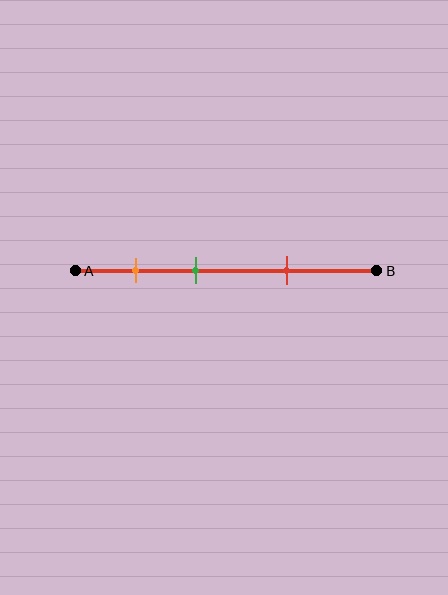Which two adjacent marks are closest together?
The orange and green marks are the closest adjacent pair.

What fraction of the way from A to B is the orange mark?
The orange mark is approximately 20% (0.2) of the way from A to B.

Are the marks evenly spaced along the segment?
Yes, the marks are approximately evenly spaced.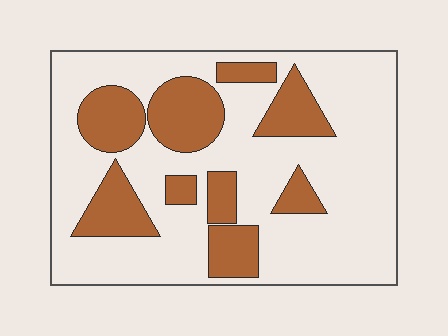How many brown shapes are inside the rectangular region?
9.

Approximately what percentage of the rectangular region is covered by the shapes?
Approximately 30%.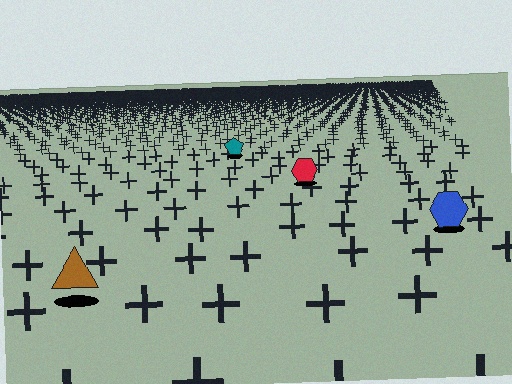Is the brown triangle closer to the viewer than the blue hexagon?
Yes. The brown triangle is closer — you can tell from the texture gradient: the ground texture is coarser near it.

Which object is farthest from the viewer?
The teal pentagon is farthest from the viewer. It appears smaller and the ground texture around it is denser.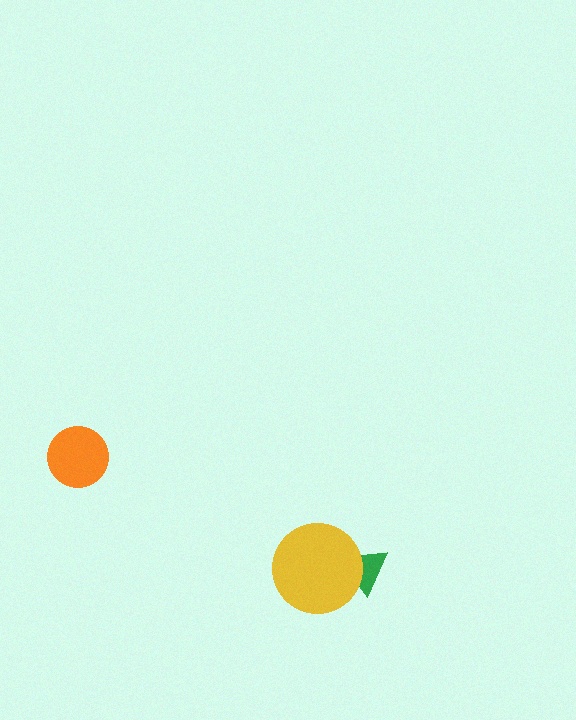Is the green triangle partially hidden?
Yes, it is partially covered by another shape.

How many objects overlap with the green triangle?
1 object overlaps with the green triangle.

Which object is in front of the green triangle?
The yellow circle is in front of the green triangle.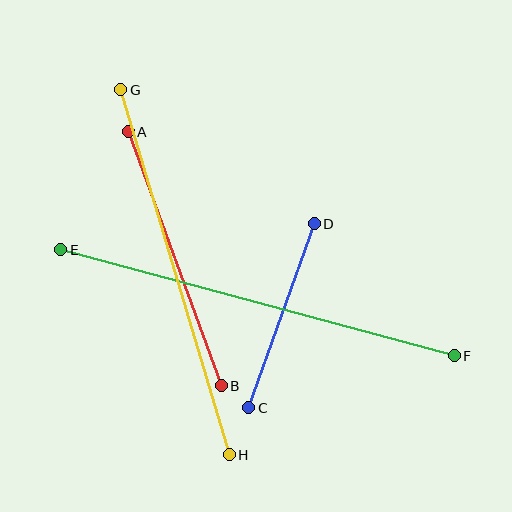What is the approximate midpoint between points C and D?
The midpoint is at approximately (281, 316) pixels.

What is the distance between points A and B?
The distance is approximately 270 pixels.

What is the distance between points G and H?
The distance is approximately 381 pixels.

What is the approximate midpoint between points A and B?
The midpoint is at approximately (175, 259) pixels.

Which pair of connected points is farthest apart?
Points E and F are farthest apart.